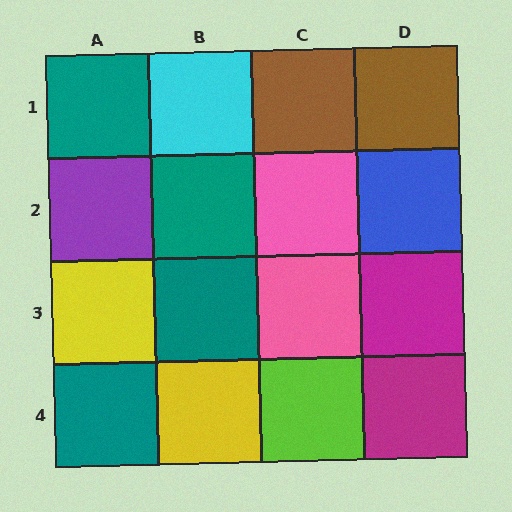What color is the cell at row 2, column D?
Blue.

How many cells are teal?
4 cells are teal.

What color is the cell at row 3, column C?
Pink.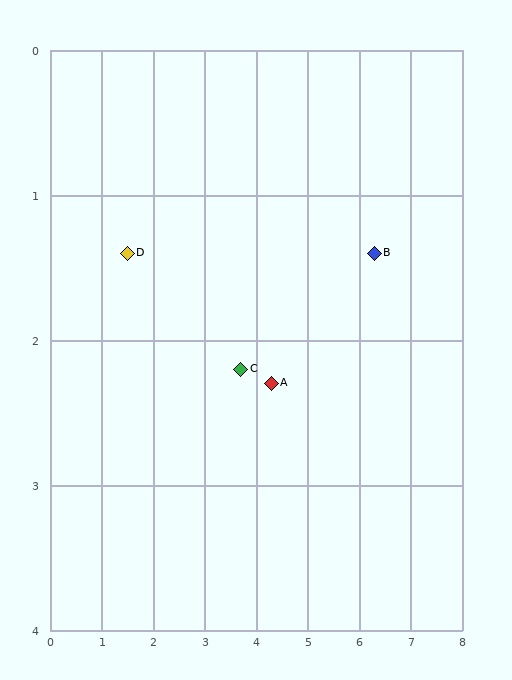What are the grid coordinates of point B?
Point B is at approximately (6.3, 1.4).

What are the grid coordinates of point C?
Point C is at approximately (3.7, 2.2).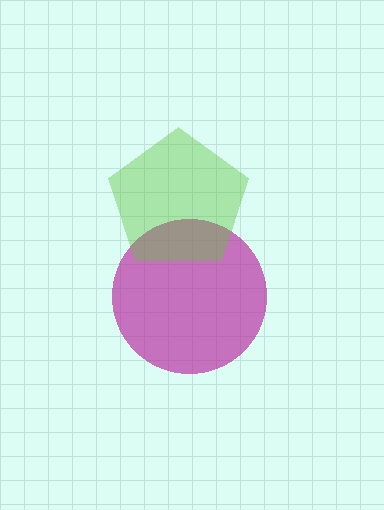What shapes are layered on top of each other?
The layered shapes are: a magenta circle, a lime pentagon.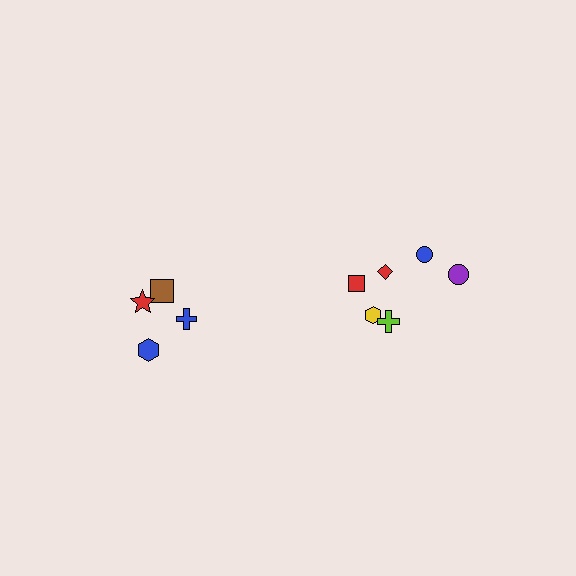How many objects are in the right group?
There are 6 objects.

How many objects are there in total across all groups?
There are 10 objects.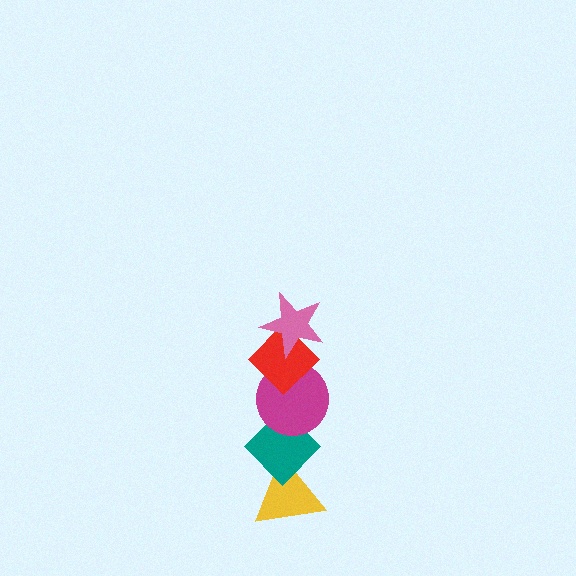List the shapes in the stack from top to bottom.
From top to bottom: the pink star, the red diamond, the magenta circle, the teal diamond, the yellow triangle.